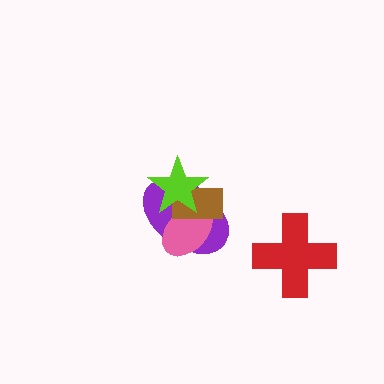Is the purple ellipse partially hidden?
Yes, it is partially covered by another shape.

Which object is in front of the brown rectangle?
The lime star is in front of the brown rectangle.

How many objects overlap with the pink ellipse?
3 objects overlap with the pink ellipse.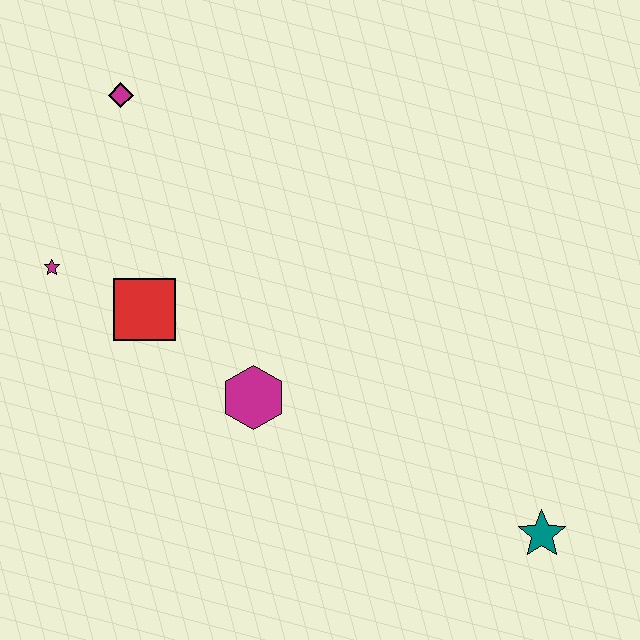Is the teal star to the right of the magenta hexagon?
Yes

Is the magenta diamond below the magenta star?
No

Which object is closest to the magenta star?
The red square is closest to the magenta star.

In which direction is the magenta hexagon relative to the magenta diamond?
The magenta hexagon is below the magenta diamond.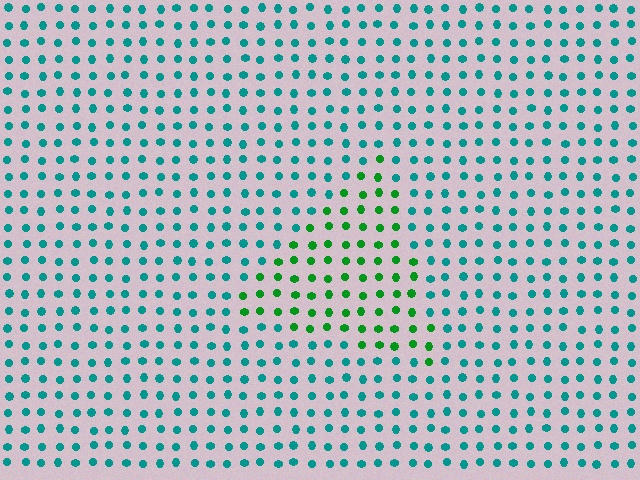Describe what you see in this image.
The image is filled with small teal elements in a uniform arrangement. A triangle-shaped region is visible where the elements are tinted to a slightly different hue, forming a subtle color boundary.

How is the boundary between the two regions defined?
The boundary is defined purely by a slight shift in hue (about 46 degrees). Spacing, size, and orientation are identical on both sides.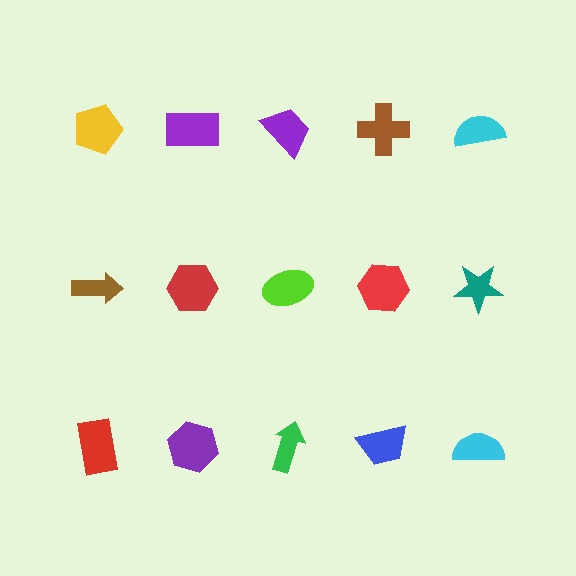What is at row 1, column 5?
A cyan semicircle.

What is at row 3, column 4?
A blue trapezoid.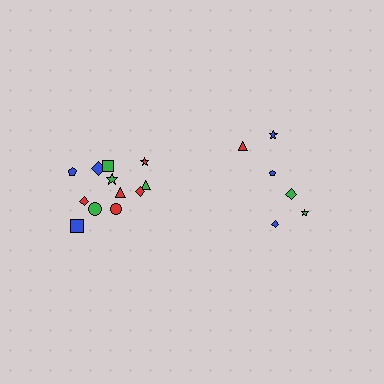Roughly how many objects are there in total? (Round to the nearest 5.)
Roughly 20 objects in total.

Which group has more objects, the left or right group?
The left group.